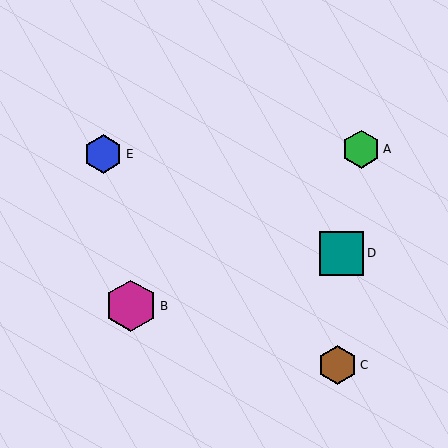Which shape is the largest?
The magenta hexagon (labeled B) is the largest.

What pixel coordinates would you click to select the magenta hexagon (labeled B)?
Click at (131, 306) to select the magenta hexagon B.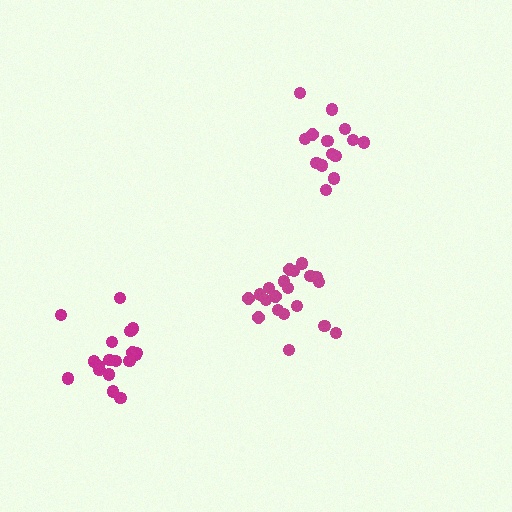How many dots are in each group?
Group 1: 14 dots, Group 2: 20 dots, Group 3: 18 dots (52 total).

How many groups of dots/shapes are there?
There are 3 groups.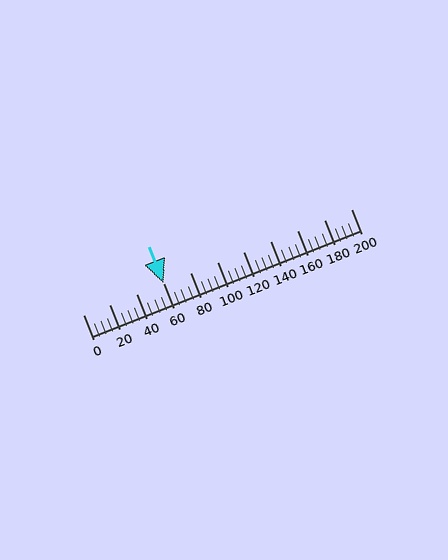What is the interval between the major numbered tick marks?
The major tick marks are spaced 20 units apart.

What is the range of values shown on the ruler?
The ruler shows values from 0 to 200.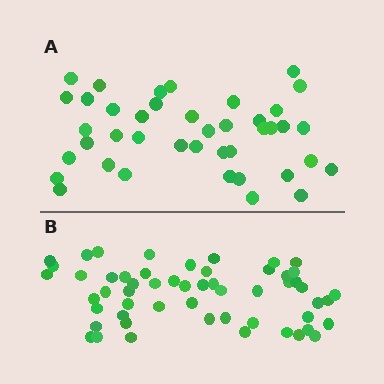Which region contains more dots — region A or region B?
Region B (the bottom region) has more dots.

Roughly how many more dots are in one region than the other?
Region B has approximately 15 more dots than region A.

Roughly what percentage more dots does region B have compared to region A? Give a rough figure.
About 35% more.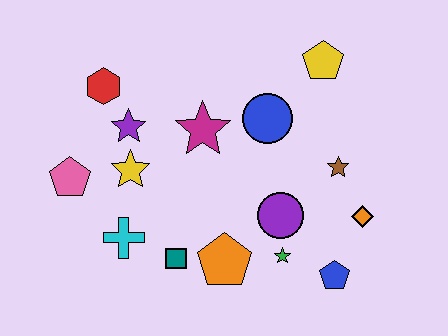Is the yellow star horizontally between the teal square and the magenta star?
No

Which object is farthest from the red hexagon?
The blue pentagon is farthest from the red hexagon.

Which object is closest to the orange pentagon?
The teal square is closest to the orange pentagon.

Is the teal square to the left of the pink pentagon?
No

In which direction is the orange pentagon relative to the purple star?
The orange pentagon is below the purple star.